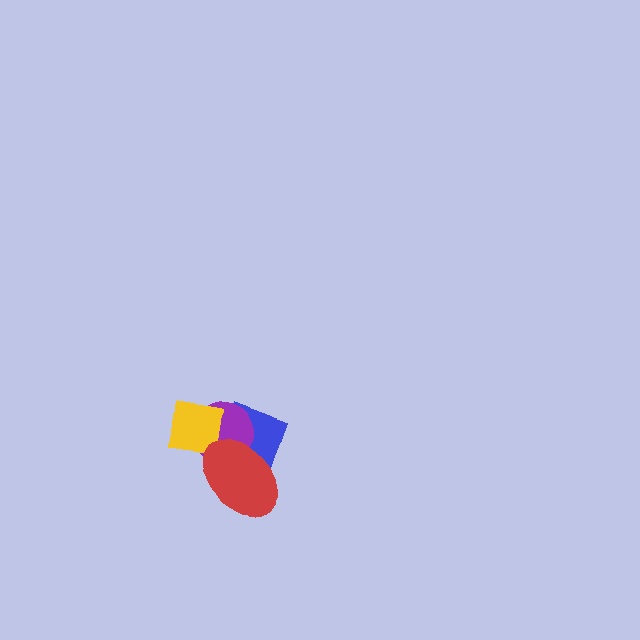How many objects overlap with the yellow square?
3 objects overlap with the yellow square.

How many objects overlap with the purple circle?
3 objects overlap with the purple circle.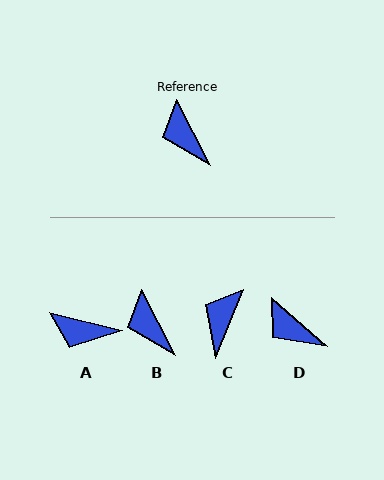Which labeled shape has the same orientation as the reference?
B.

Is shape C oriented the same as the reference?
No, it is off by about 49 degrees.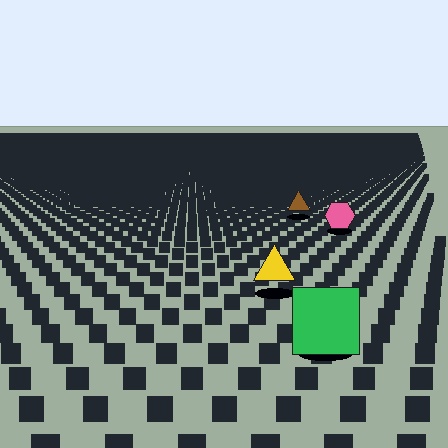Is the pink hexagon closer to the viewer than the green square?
No. The green square is closer — you can tell from the texture gradient: the ground texture is coarser near it.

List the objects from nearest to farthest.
From nearest to farthest: the green square, the yellow triangle, the pink hexagon, the brown triangle.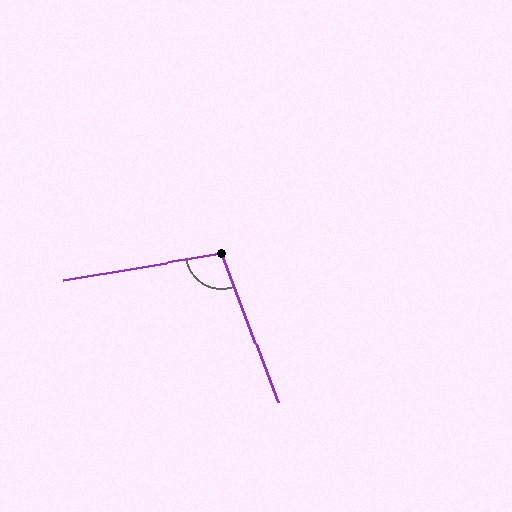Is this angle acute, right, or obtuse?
It is obtuse.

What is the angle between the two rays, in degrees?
Approximately 101 degrees.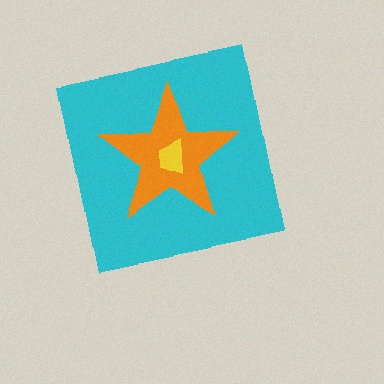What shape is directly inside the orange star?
The yellow trapezoid.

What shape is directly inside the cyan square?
The orange star.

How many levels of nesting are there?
3.